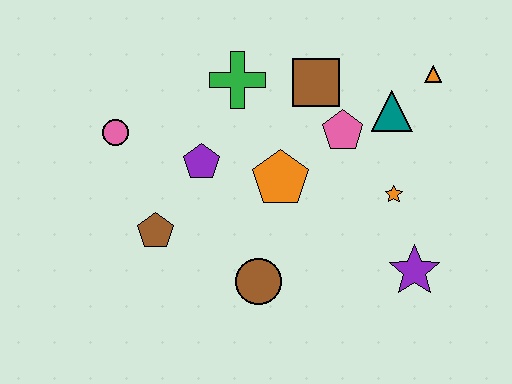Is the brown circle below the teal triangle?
Yes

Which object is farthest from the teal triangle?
The pink circle is farthest from the teal triangle.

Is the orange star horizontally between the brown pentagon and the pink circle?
No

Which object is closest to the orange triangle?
The teal triangle is closest to the orange triangle.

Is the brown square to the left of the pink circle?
No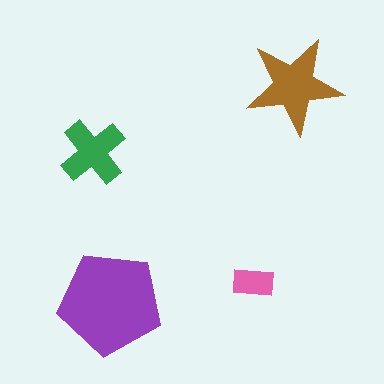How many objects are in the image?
There are 4 objects in the image.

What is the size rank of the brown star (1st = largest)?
2nd.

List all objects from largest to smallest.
The purple pentagon, the brown star, the green cross, the pink rectangle.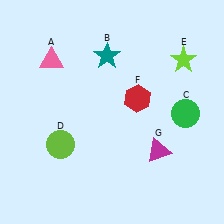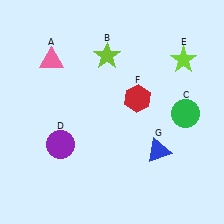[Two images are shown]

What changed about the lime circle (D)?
In Image 1, D is lime. In Image 2, it changed to purple.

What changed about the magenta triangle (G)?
In Image 1, G is magenta. In Image 2, it changed to blue.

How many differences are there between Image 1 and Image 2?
There are 3 differences between the two images.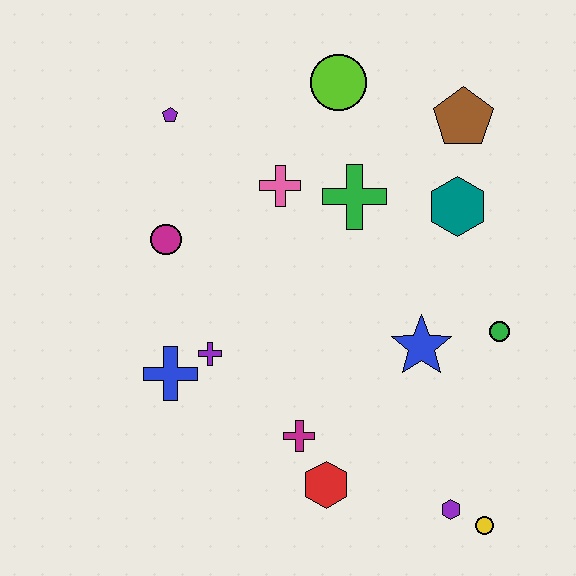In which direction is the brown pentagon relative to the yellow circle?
The brown pentagon is above the yellow circle.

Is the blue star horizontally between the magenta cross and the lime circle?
No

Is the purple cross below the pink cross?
Yes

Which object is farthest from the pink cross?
The yellow circle is farthest from the pink cross.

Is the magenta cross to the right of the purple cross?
Yes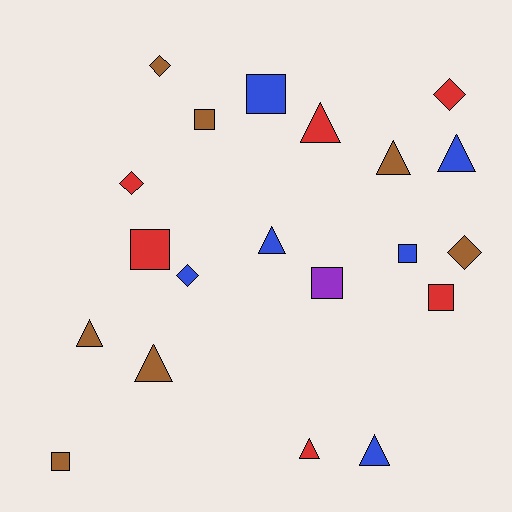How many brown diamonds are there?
There are 2 brown diamonds.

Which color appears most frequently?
Brown, with 7 objects.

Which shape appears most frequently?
Triangle, with 8 objects.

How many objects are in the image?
There are 20 objects.